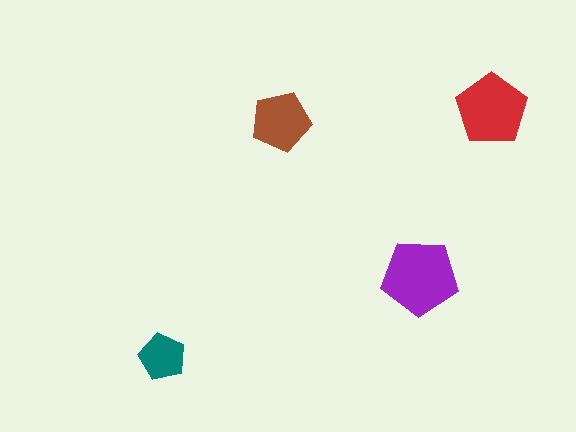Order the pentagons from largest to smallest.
the purple one, the red one, the brown one, the teal one.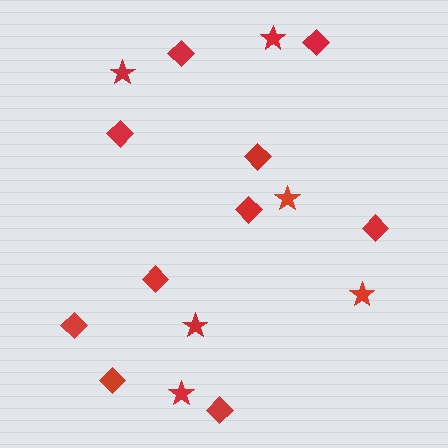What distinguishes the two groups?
There are 2 groups: one group of stars (6) and one group of diamonds (10).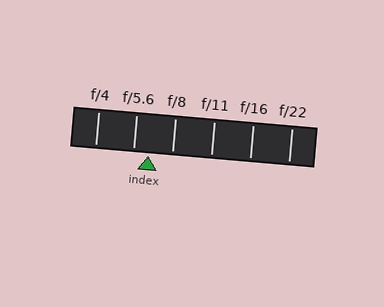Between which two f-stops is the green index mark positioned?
The index mark is between f/5.6 and f/8.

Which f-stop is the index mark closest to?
The index mark is closest to f/5.6.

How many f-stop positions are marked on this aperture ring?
There are 6 f-stop positions marked.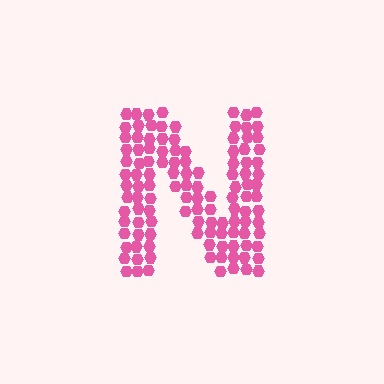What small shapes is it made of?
It is made of small hexagons.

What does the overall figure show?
The overall figure shows the letter N.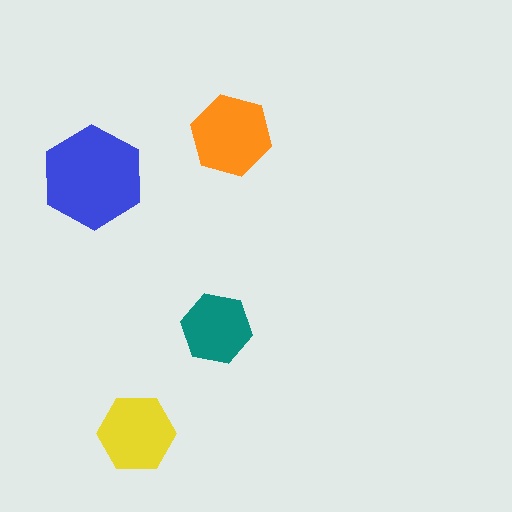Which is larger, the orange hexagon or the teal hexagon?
The orange one.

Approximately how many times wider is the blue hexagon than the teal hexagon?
About 1.5 times wider.